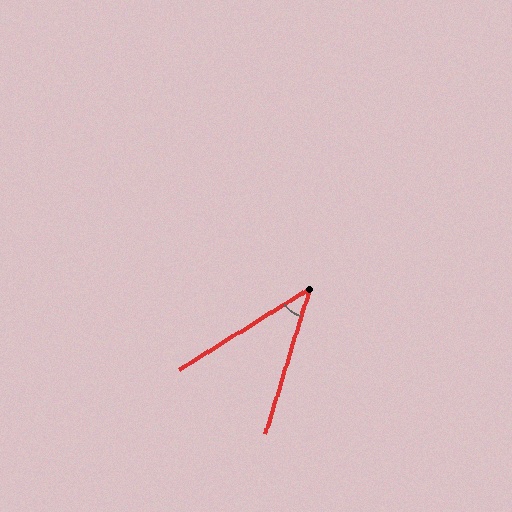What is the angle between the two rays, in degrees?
Approximately 41 degrees.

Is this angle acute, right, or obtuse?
It is acute.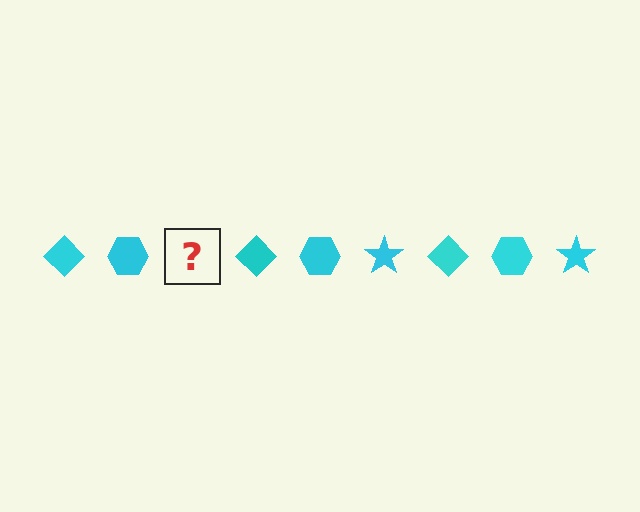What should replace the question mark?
The question mark should be replaced with a cyan star.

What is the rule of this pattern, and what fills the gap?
The rule is that the pattern cycles through diamond, hexagon, star shapes in cyan. The gap should be filled with a cyan star.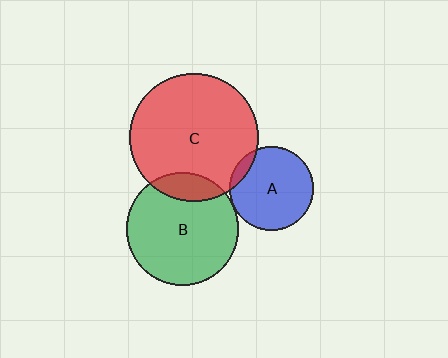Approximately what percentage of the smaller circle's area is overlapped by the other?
Approximately 15%.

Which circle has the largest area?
Circle C (red).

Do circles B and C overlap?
Yes.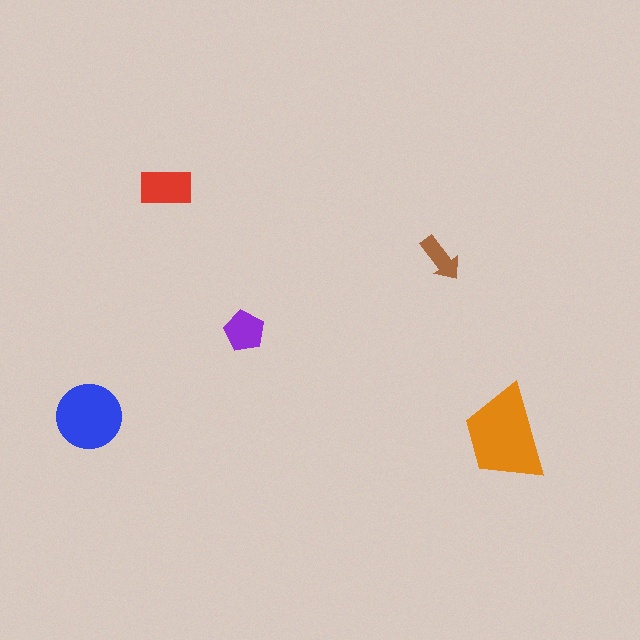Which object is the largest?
The orange trapezoid.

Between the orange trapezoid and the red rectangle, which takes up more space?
The orange trapezoid.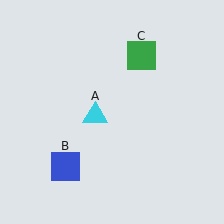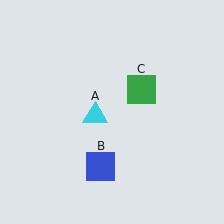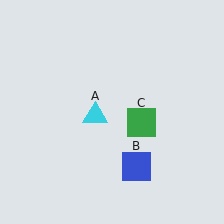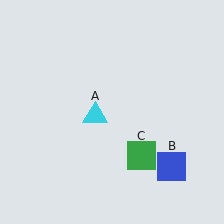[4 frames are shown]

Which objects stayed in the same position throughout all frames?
Cyan triangle (object A) remained stationary.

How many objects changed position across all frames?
2 objects changed position: blue square (object B), green square (object C).